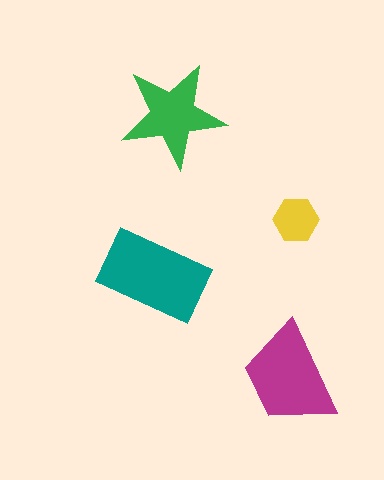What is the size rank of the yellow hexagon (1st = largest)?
4th.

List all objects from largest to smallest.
The teal rectangle, the magenta trapezoid, the green star, the yellow hexagon.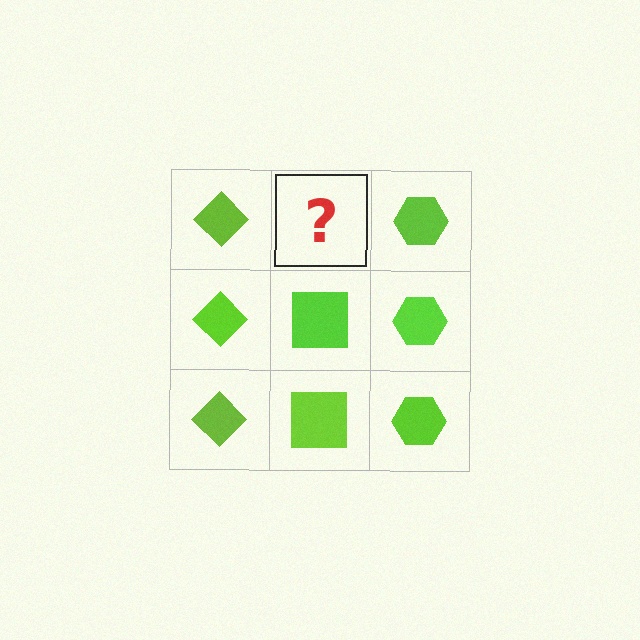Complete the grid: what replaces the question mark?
The question mark should be replaced with a lime square.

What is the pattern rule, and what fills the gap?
The rule is that each column has a consistent shape. The gap should be filled with a lime square.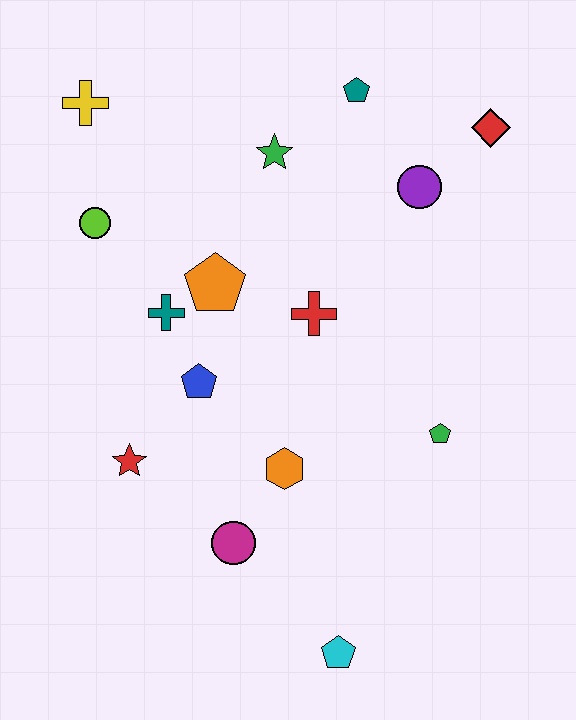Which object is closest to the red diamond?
The purple circle is closest to the red diamond.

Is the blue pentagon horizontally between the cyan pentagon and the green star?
No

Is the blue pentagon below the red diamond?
Yes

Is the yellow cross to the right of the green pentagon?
No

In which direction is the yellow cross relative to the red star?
The yellow cross is above the red star.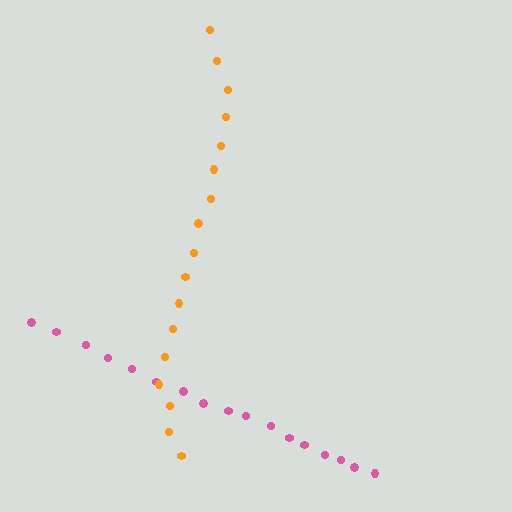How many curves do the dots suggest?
There are 2 distinct paths.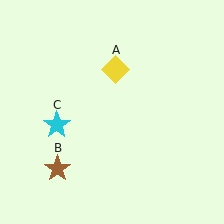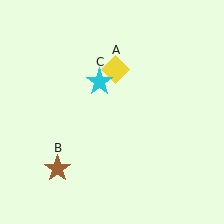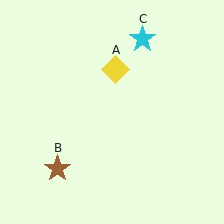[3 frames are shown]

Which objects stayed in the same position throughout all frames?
Yellow diamond (object A) and brown star (object B) remained stationary.